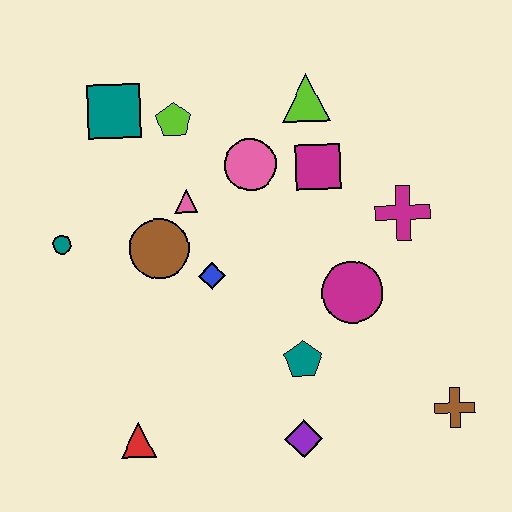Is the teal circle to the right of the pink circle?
No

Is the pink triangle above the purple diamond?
Yes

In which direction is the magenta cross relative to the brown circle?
The magenta cross is to the right of the brown circle.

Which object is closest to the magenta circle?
The teal pentagon is closest to the magenta circle.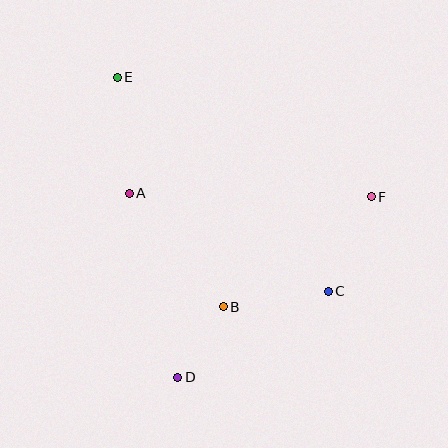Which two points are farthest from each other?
Points D and E are farthest from each other.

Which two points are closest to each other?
Points B and D are closest to each other.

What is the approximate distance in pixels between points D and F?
The distance between D and F is approximately 265 pixels.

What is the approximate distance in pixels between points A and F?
The distance between A and F is approximately 242 pixels.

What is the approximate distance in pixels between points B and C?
The distance between B and C is approximately 106 pixels.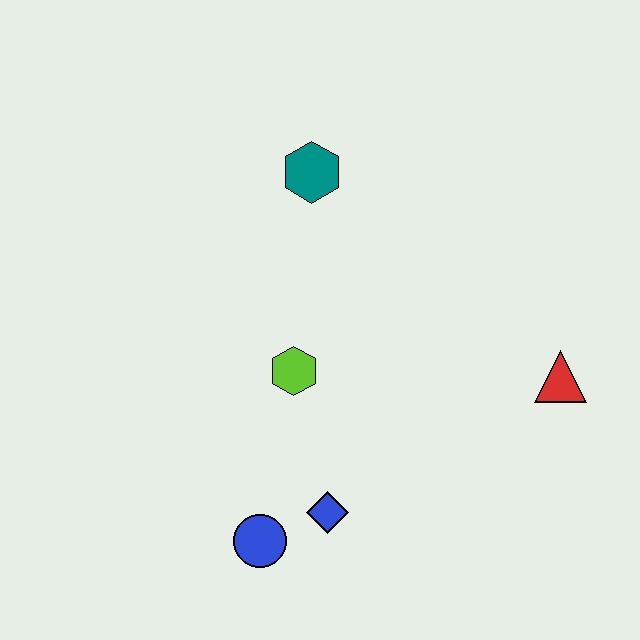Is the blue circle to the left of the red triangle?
Yes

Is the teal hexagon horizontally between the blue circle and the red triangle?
Yes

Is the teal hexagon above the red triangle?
Yes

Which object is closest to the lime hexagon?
The blue diamond is closest to the lime hexagon.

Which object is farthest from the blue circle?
The teal hexagon is farthest from the blue circle.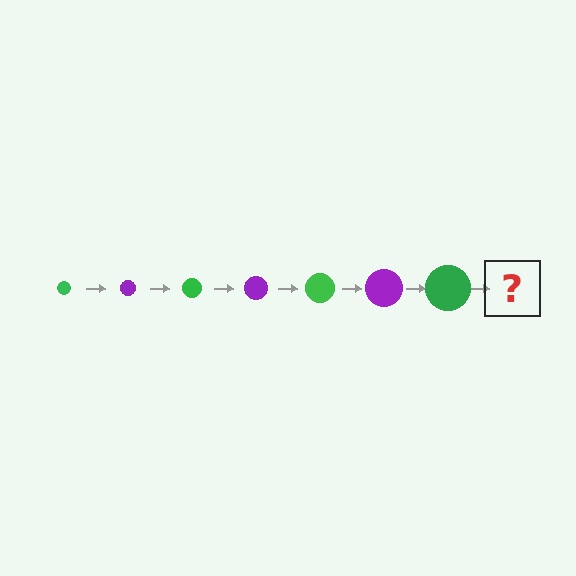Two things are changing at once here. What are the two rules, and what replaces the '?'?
The two rules are that the circle grows larger each step and the color cycles through green and purple. The '?' should be a purple circle, larger than the previous one.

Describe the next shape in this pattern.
It should be a purple circle, larger than the previous one.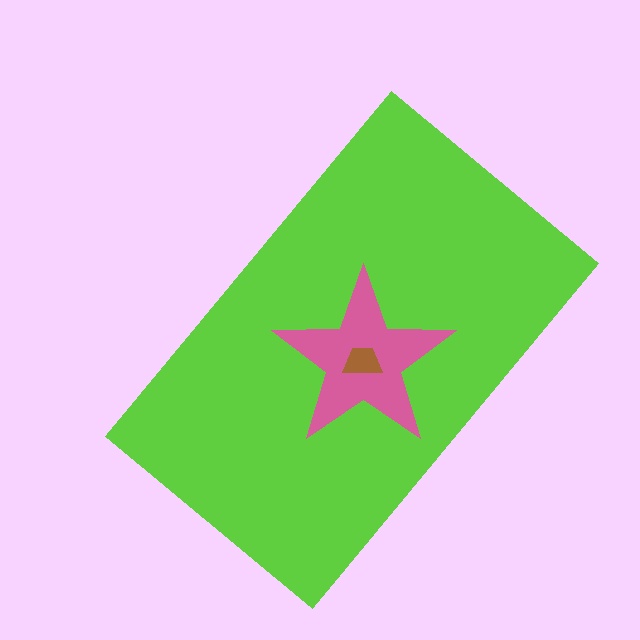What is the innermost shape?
The brown trapezoid.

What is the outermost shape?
The lime rectangle.